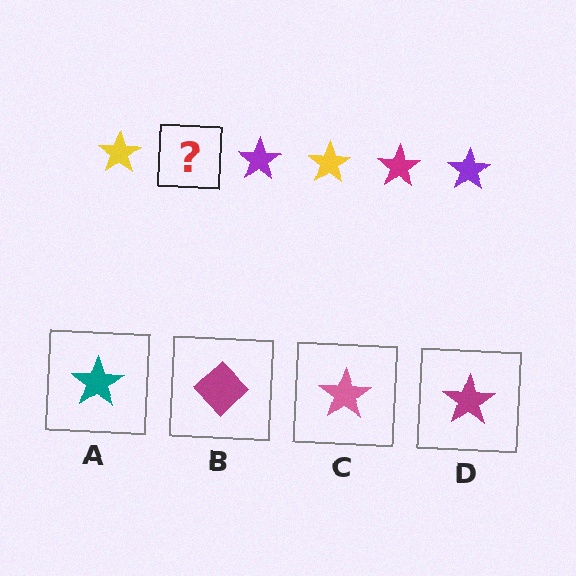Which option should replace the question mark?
Option D.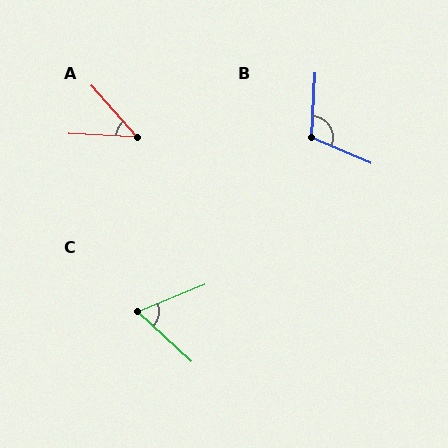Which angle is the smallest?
A, at approximately 45 degrees.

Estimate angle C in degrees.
Approximately 65 degrees.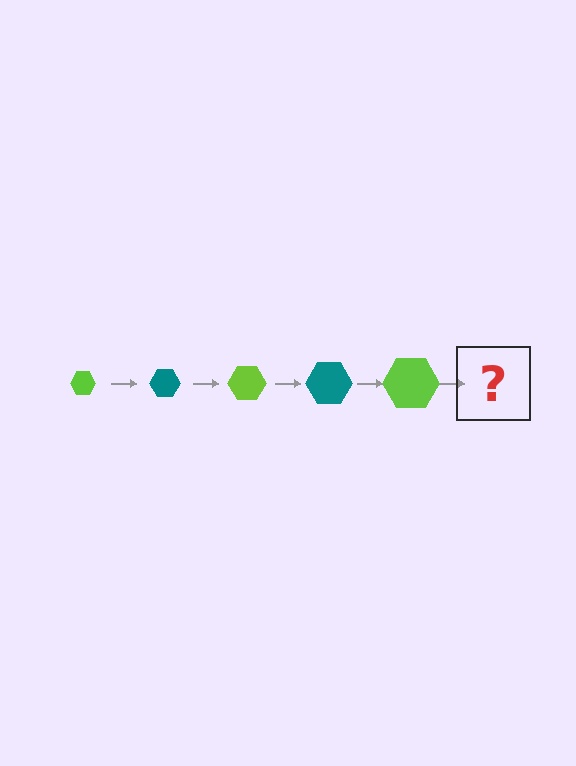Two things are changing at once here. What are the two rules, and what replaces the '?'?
The two rules are that the hexagon grows larger each step and the color cycles through lime and teal. The '?' should be a teal hexagon, larger than the previous one.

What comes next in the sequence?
The next element should be a teal hexagon, larger than the previous one.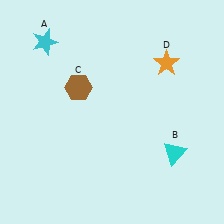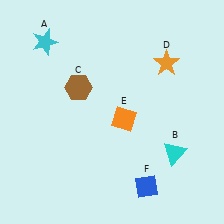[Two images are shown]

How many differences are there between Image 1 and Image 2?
There are 2 differences between the two images.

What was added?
An orange diamond (E), a blue diamond (F) were added in Image 2.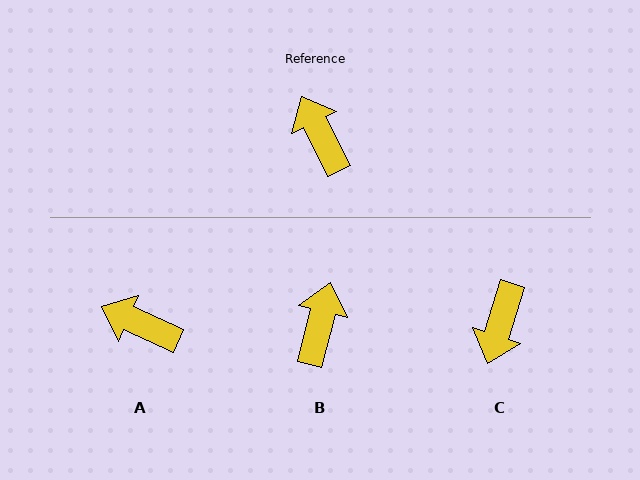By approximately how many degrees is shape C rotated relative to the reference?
Approximately 136 degrees counter-clockwise.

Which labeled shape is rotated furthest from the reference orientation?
C, about 136 degrees away.